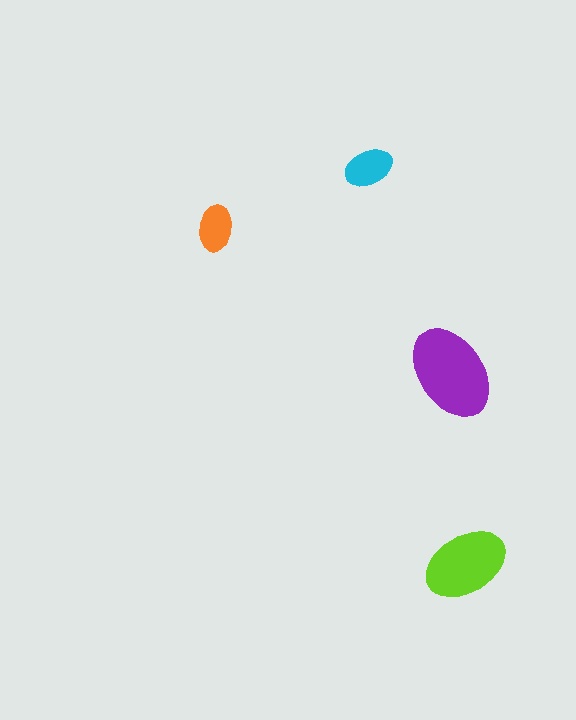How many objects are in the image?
There are 4 objects in the image.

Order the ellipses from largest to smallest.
the purple one, the lime one, the cyan one, the orange one.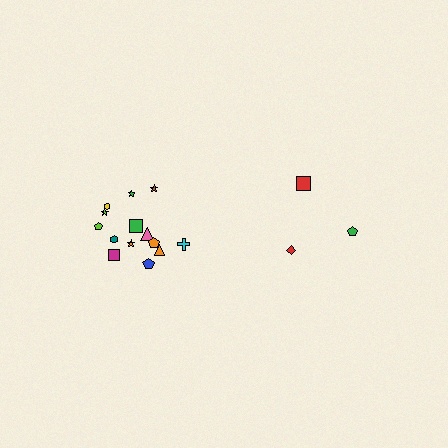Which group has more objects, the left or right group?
The left group.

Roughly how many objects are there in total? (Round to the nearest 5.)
Roughly 20 objects in total.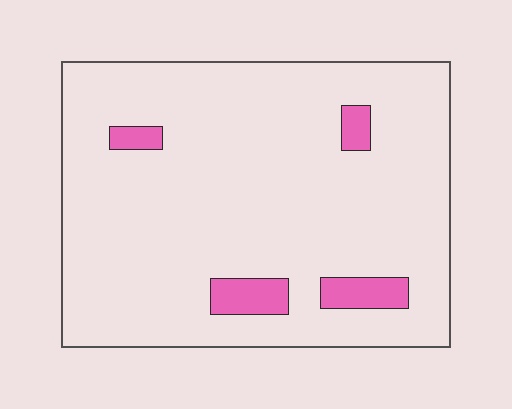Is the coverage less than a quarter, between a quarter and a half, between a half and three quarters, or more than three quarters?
Less than a quarter.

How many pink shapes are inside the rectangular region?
4.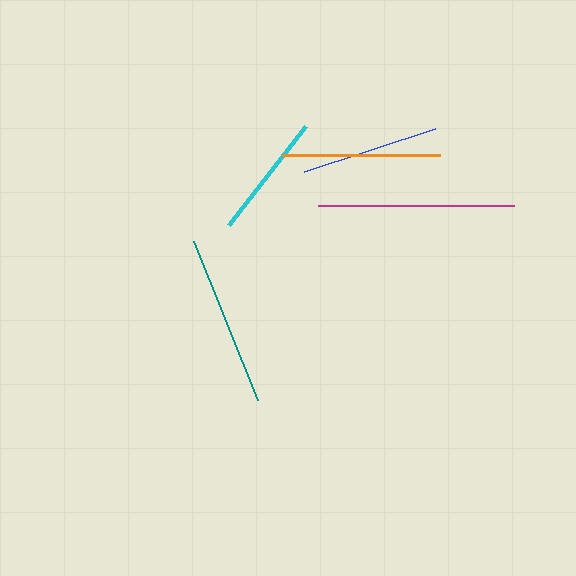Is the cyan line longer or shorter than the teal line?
The teal line is longer than the cyan line.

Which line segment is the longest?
The magenta line is the longest at approximately 195 pixels.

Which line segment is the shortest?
The cyan line is the shortest at approximately 126 pixels.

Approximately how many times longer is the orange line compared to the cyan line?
The orange line is approximately 1.3 times the length of the cyan line.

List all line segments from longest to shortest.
From longest to shortest: magenta, teal, orange, blue, cyan.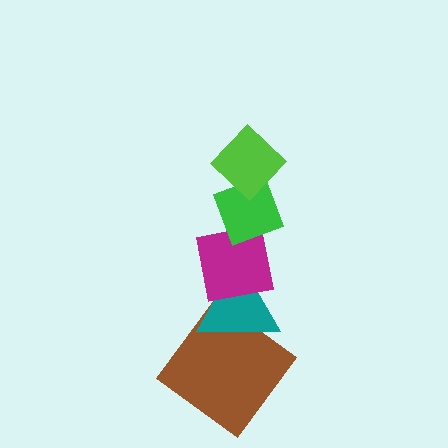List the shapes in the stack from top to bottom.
From top to bottom: the lime diamond, the green diamond, the magenta square, the teal triangle, the brown diamond.